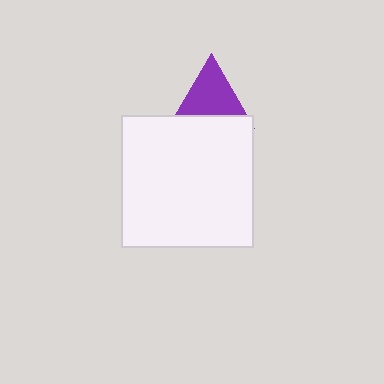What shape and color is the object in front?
The object in front is a white square.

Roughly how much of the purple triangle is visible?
Most of it is visible (roughly 67%).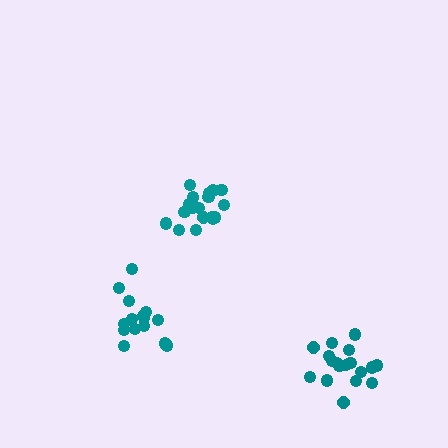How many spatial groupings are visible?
There are 3 spatial groupings.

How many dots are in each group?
Group 1: 18 dots, Group 2: 15 dots, Group 3: 19 dots (52 total).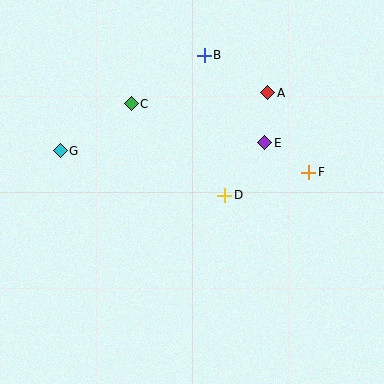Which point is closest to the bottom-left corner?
Point G is closest to the bottom-left corner.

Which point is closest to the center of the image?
Point D at (225, 195) is closest to the center.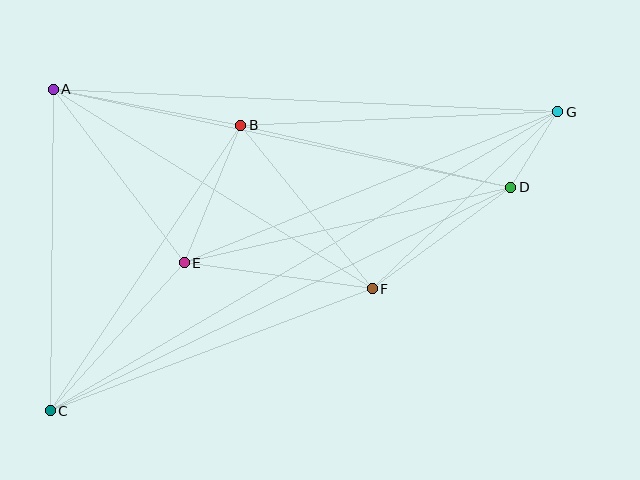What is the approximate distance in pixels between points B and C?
The distance between B and C is approximately 343 pixels.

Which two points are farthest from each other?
Points C and G are farthest from each other.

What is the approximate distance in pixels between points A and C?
The distance between A and C is approximately 321 pixels.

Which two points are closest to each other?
Points D and G are closest to each other.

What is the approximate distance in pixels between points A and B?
The distance between A and B is approximately 191 pixels.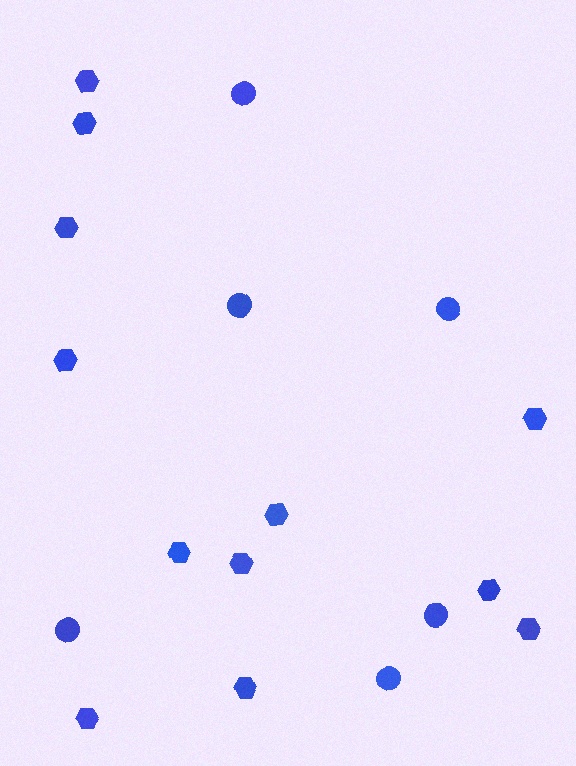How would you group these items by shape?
There are 2 groups: one group of hexagons (12) and one group of circles (6).